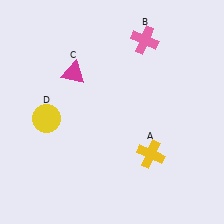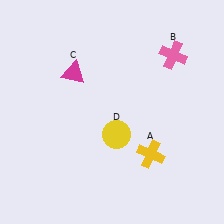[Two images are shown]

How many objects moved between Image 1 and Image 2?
2 objects moved between the two images.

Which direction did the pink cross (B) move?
The pink cross (B) moved right.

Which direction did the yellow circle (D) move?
The yellow circle (D) moved right.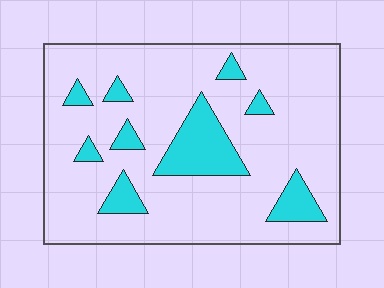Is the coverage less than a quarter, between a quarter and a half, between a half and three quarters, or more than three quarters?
Less than a quarter.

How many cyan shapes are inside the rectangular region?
9.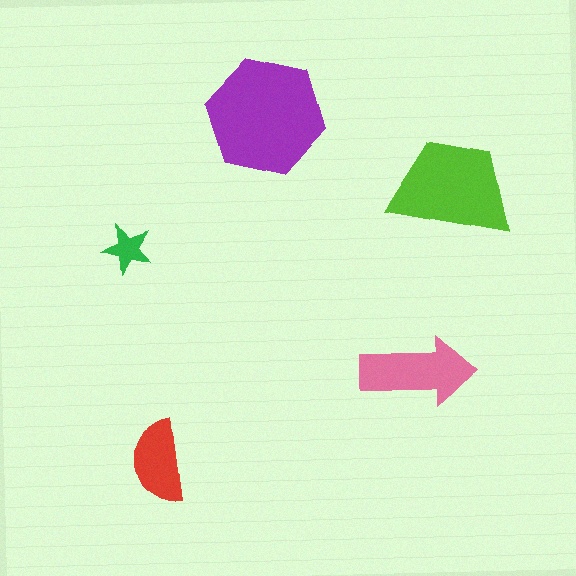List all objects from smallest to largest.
The green star, the red semicircle, the pink arrow, the lime trapezoid, the purple hexagon.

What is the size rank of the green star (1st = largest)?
5th.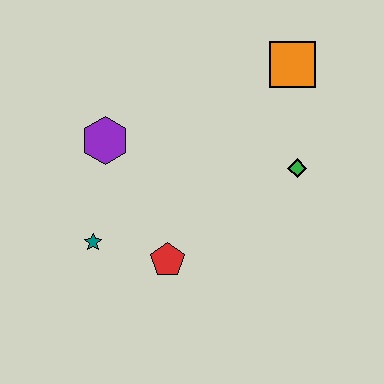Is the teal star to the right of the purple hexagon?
No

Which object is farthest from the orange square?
The teal star is farthest from the orange square.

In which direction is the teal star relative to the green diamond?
The teal star is to the left of the green diamond.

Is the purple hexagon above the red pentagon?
Yes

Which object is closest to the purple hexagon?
The teal star is closest to the purple hexagon.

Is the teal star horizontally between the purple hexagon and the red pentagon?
No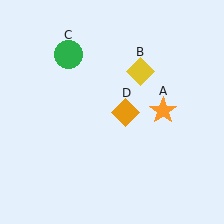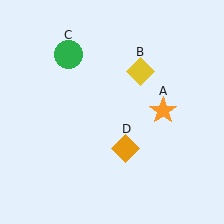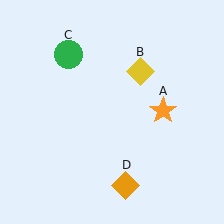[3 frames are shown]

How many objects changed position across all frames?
1 object changed position: orange diamond (object D).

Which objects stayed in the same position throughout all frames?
Orange star (object A) and yellow diamond (object B) and green circle (object C) remained stationary.